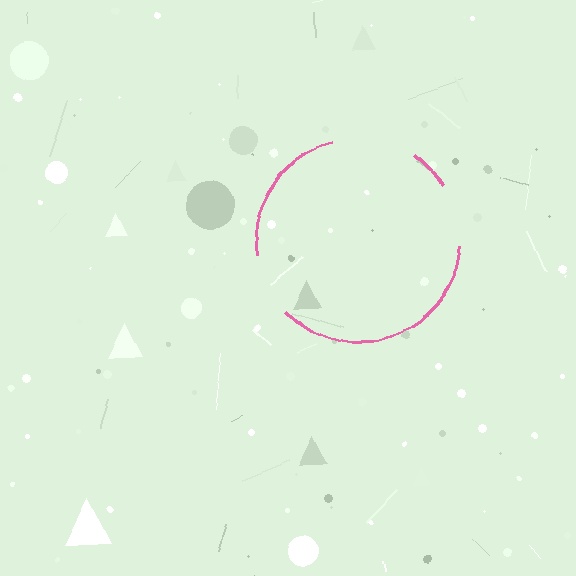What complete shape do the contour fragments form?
The contour fragments form a circle.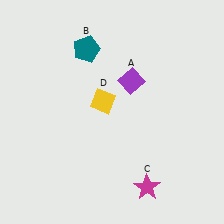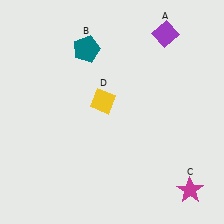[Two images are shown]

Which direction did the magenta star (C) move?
The magenta star (C) moved right.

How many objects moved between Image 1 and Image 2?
2 objects moved between the two images.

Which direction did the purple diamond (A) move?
The purple diamond (A) moved up.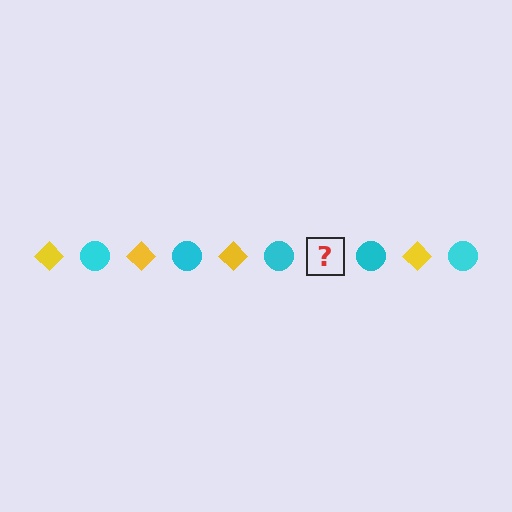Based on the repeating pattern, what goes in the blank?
The blank should be a yellow diamond.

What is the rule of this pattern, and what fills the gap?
The rule is that the pattern alternates between yellow diamond and cyan circle. The gap should be filled with a yellow diamond.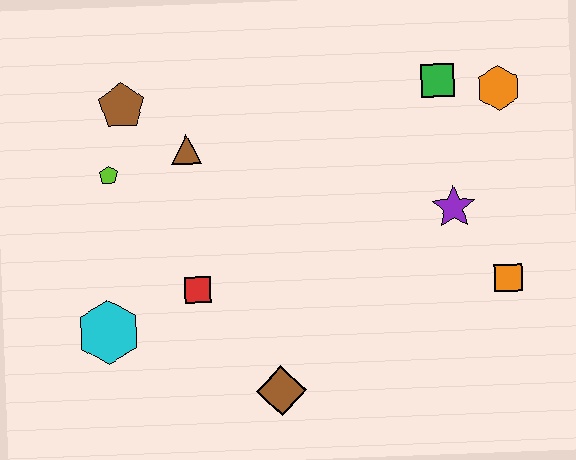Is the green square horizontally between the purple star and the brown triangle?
Yes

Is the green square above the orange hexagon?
Yes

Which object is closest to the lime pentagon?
The brown pentagon is closest to the lime pentagon.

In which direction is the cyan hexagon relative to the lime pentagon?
The cyan hexagon is below the lime pentagon.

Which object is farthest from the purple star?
The cyan hexagon is farthest from the purple star.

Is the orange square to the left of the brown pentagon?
No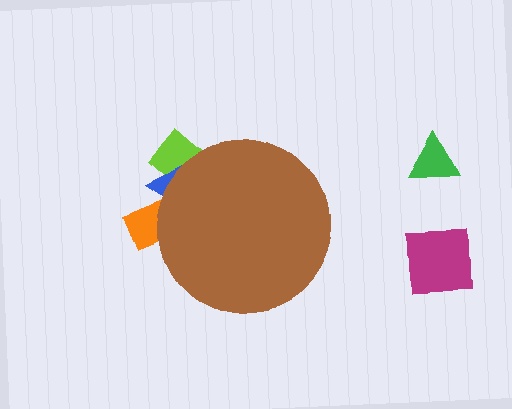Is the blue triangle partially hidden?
Yes, the blue triangle is partially hidden behind the brown circle.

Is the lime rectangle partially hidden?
Yes, the lime rectangle is partially hidden behind the brown circle.